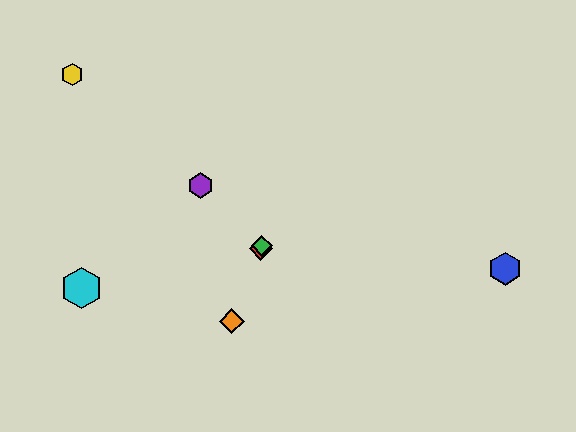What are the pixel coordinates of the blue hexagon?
The blue hexagon is at (505, 269).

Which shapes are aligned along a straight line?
The red diamond, the green diamond, the orange diamond are aligned along a straight line.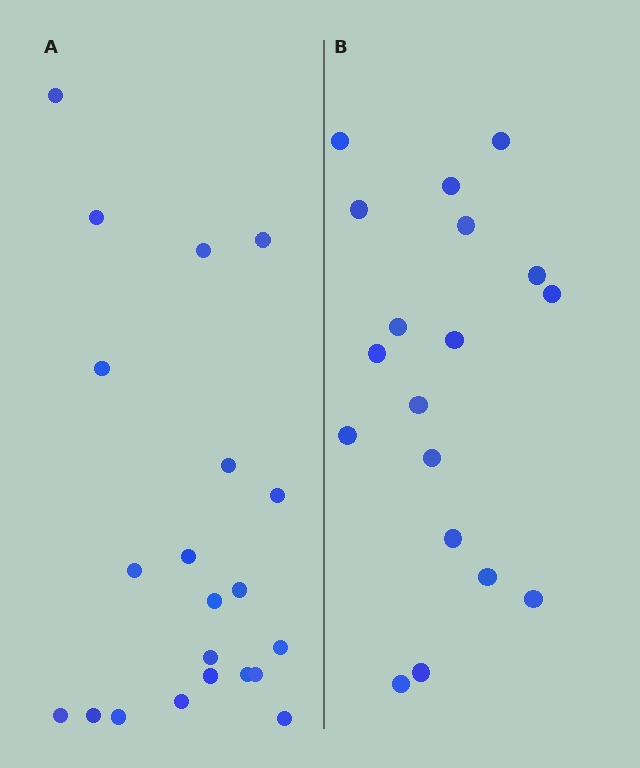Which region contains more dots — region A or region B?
Region A (the left region) has more dots.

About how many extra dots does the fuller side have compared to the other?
Region A has just a few more — roughly 2 or 3 more dots than region B.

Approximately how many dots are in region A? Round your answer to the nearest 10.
About 20 dots. (The exact count is 21, which rounds to 20.)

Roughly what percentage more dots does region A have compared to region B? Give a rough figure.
About 15% more.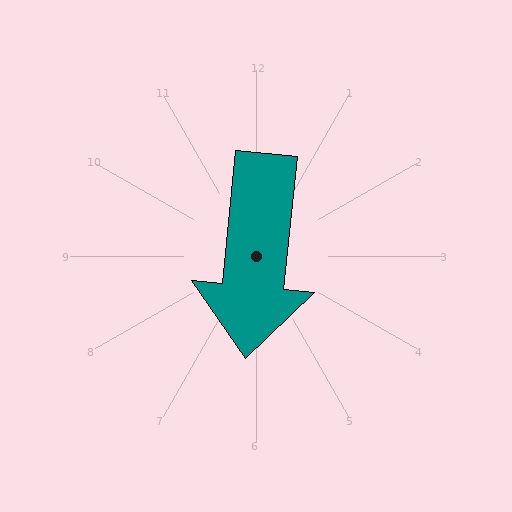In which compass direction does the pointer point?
South.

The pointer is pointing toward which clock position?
Roughly 6 o'clock.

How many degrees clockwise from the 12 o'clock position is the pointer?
Approximately 186 degrees.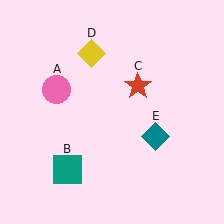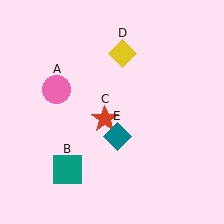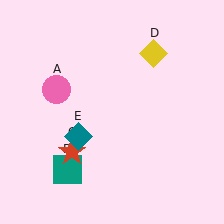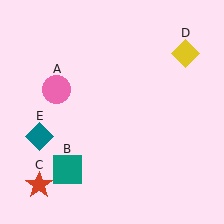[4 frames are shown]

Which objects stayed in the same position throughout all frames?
Pink circle (object A) and teal square (object B) remained stationary.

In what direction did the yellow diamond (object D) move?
The yellow diamond (object D) moved right.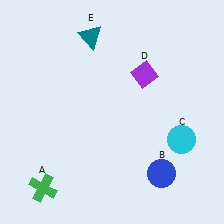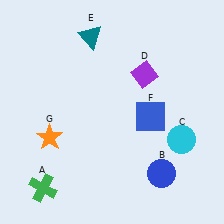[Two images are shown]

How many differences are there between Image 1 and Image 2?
There are 2 differences between the two images.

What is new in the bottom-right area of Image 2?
A blue square (F) was added in the bottom-right area of Image 2.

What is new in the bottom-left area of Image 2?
An orange star (G) was added in the bottom-left area of Image 2.